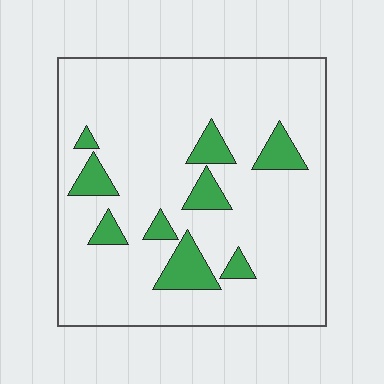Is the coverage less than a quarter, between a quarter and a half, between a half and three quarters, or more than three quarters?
Less than a quarter.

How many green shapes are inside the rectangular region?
9.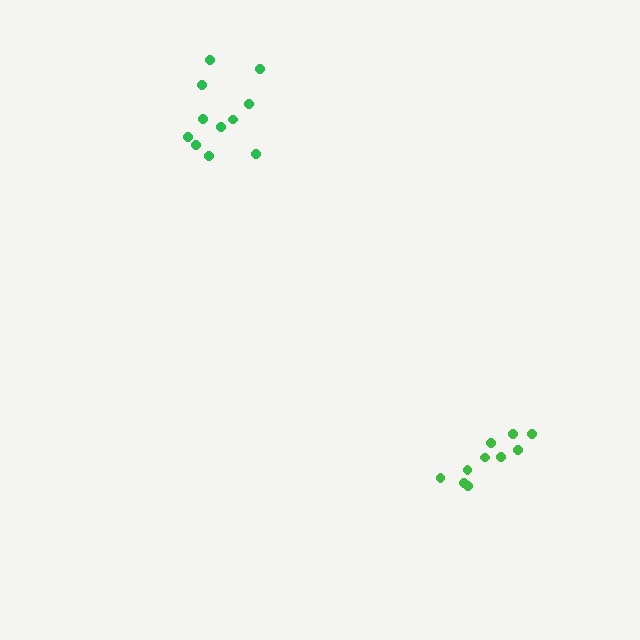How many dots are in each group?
Group 1: 11 dots, Group 2: 10 dots (21 total).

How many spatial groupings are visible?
There are 2 spatial groupings.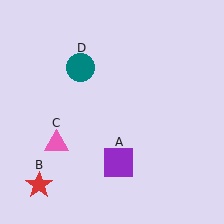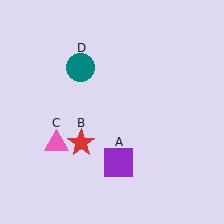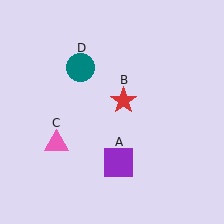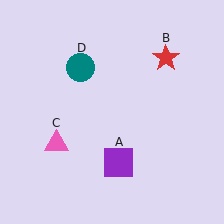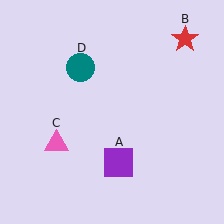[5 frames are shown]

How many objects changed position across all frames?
1 object changed position: red star (object B).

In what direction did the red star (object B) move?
The red star (object B) moved up and to the right.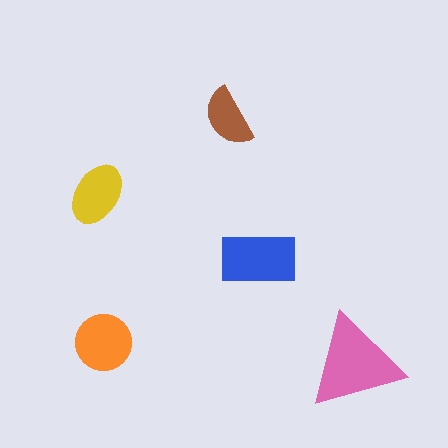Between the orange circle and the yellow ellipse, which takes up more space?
The orange circle.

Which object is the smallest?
The brown semicircle.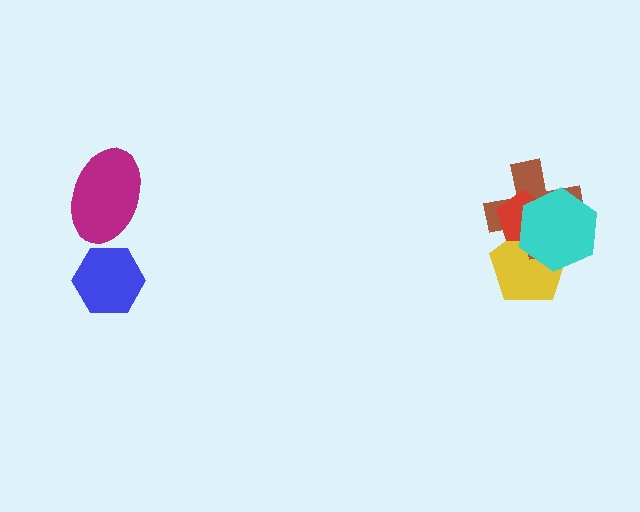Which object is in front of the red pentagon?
The cyan hexagon is in front of the red pentagon.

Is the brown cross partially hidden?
Yes, it is partially covered by another shape.